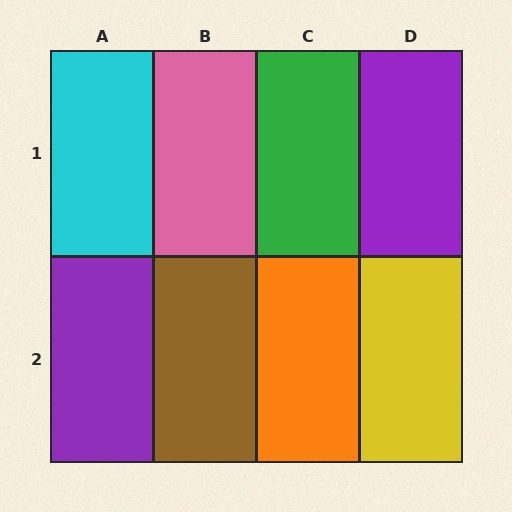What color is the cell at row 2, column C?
Orange.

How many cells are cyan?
1 cell is cyan.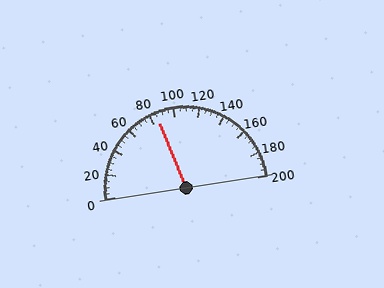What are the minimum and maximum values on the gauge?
The gauge ranges from 0 to 200.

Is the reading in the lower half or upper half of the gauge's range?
The reading is in the lower half of the range (0 to 200).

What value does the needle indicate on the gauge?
The needle indicates approximately 85.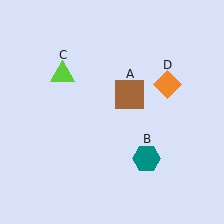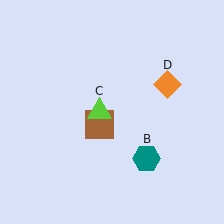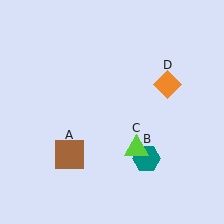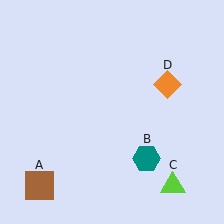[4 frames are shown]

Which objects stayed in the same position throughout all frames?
Teal hexagon (object B) and orange diamond (object D) remained stationary.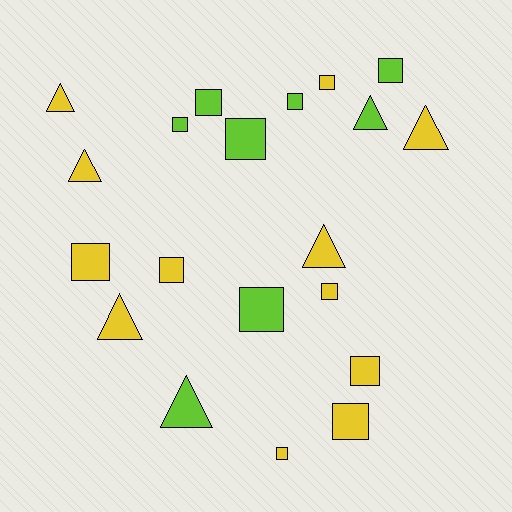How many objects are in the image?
There are 20 objects.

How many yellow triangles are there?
There are 5 yellow triangles.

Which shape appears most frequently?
Square, with 13 objects.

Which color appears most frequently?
Yellow, with 12 objects.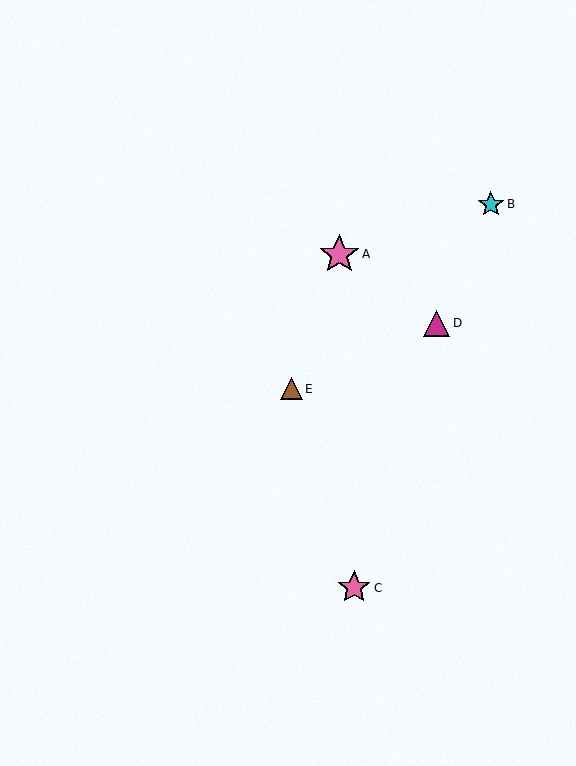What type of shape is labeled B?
Shape B is a cyan star.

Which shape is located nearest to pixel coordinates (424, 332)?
The magenta triangle (labeled D) at (436, 323) is nearest to that location.